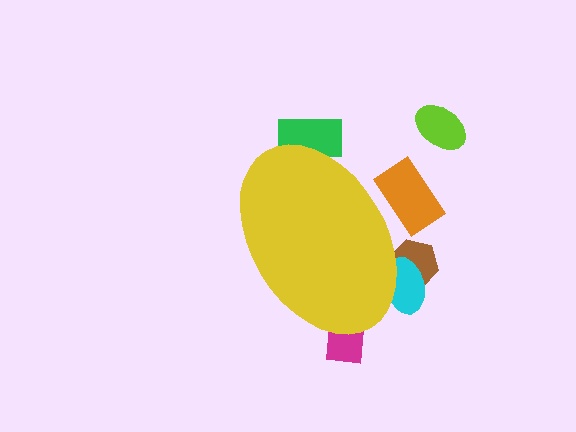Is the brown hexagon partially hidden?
Yes, the brown hexagon is partially hidden behind the yellow ellipse.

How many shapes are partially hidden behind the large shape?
5 shapes are partially hidden.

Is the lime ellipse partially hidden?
No, the lime ellipse is fully visible.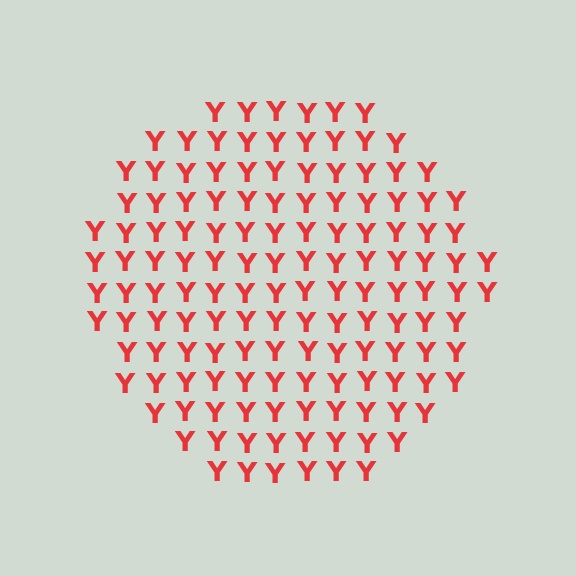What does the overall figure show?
The overall figure shows a circle.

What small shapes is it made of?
It is made of small letter Y's.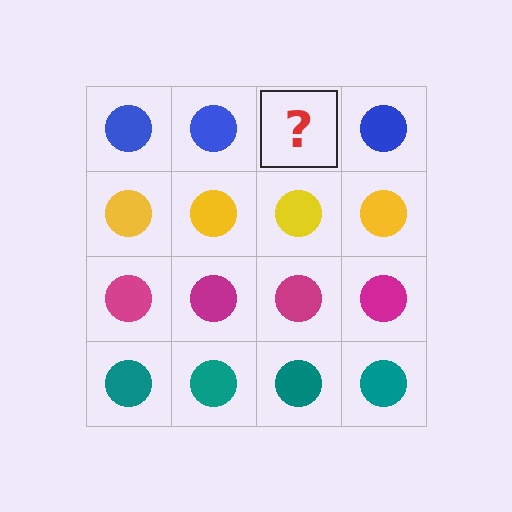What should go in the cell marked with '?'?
The missing cell should contain a blue circle.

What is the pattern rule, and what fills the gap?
The rule is that each row has a consistent color. The gap should be filled with a blue circle.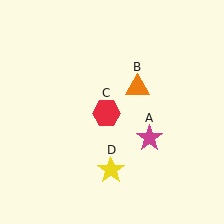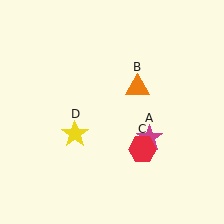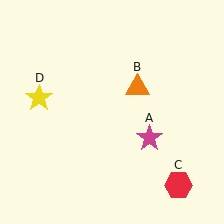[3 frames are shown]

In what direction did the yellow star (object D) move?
The yellow star (object D) moved up and to the left.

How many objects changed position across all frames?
2 objects changed position: red hexagon (object C), yellow star (object D).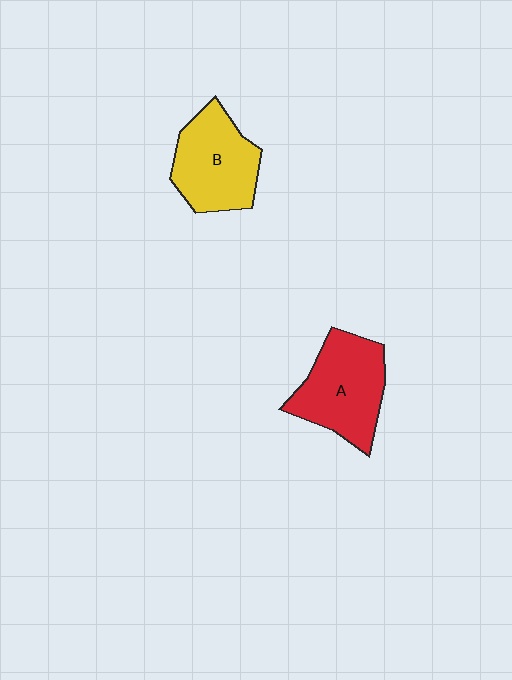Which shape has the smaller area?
Shape B (yellow).